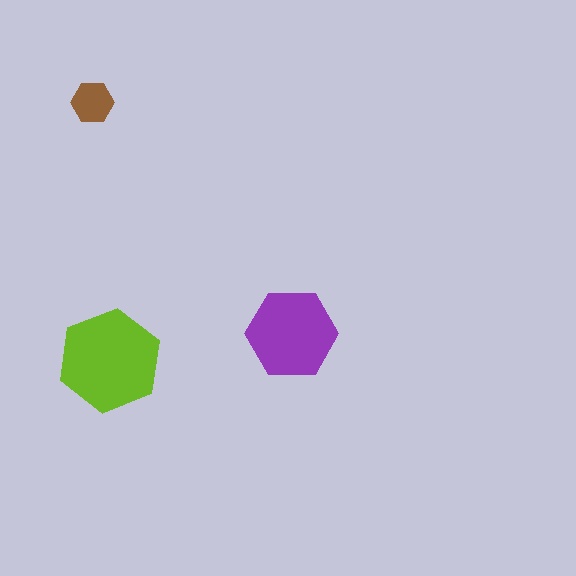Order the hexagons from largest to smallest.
the lime one, the purple one, the brown one.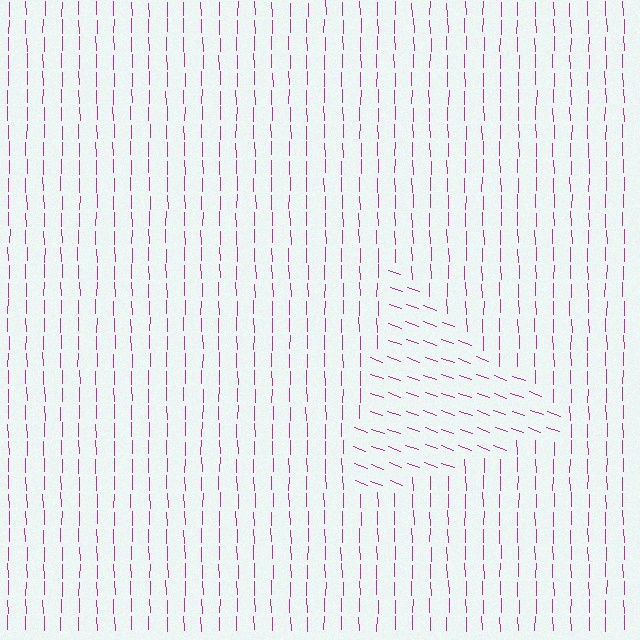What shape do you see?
I see a triangle.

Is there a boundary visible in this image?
Yes, there is a texture boundary formed by a change in line orientation.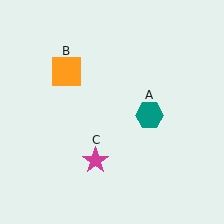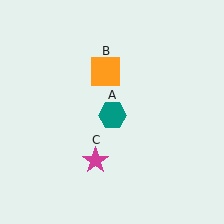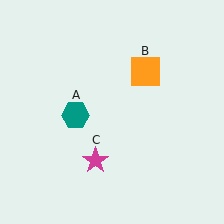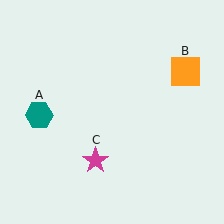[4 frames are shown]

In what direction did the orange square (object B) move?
The orange square (object B) moved right.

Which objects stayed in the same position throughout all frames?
Magenta star (object C) remained stationary.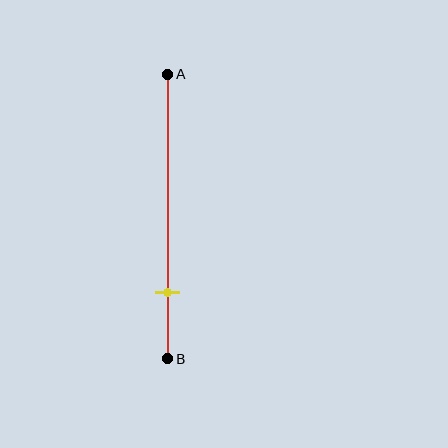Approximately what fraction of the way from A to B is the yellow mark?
The yellow mark is approximately 75% of the way from A to B.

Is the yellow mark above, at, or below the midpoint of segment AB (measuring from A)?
The yellow mark is below the midpoint of segment AB.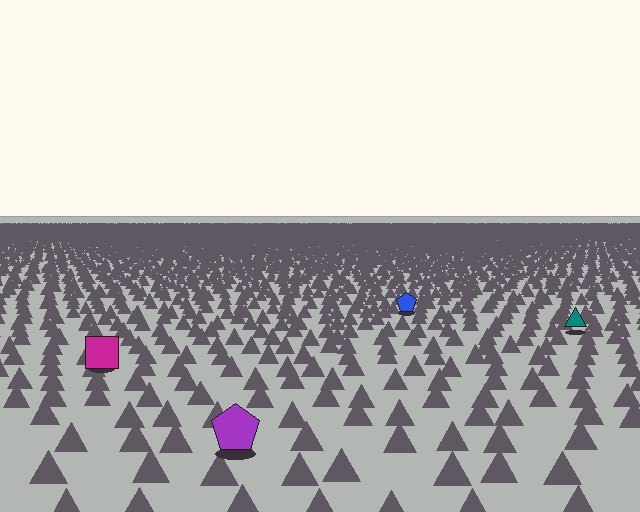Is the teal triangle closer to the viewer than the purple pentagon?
No. The purple pentagon is closer — you can tell from the texture gradient: the ground texture is coarser near it.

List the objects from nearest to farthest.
From nearest to farthest: the purple pentagon, the magenta square, the teal triangle, the blue pentagon.